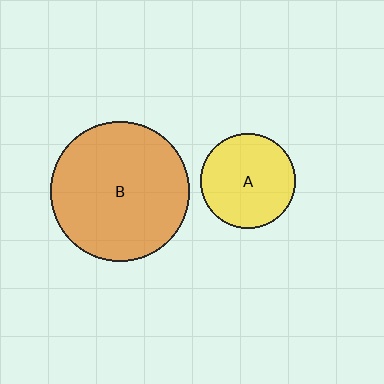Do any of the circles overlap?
No, none of the circles overlap.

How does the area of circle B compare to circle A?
Approximately 2.2 times.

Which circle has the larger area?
Circle B (orange).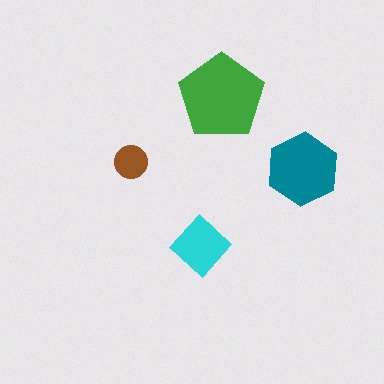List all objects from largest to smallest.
The green pentagon, the teal hexagon, the cyan diamond, the brown circle.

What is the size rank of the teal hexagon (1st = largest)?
2nd.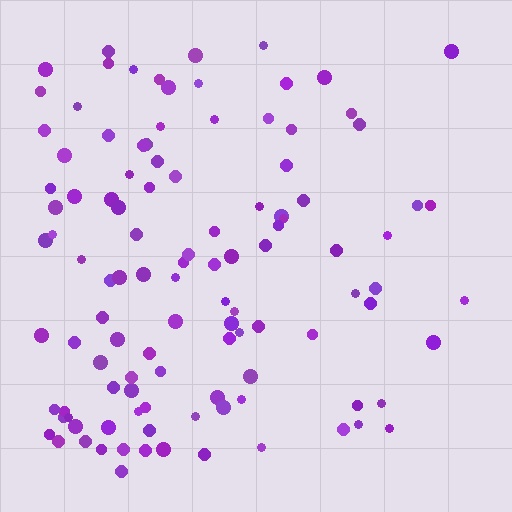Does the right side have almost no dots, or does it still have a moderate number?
Still a moderate number, just noticeably fewer than the left.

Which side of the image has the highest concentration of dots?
The left.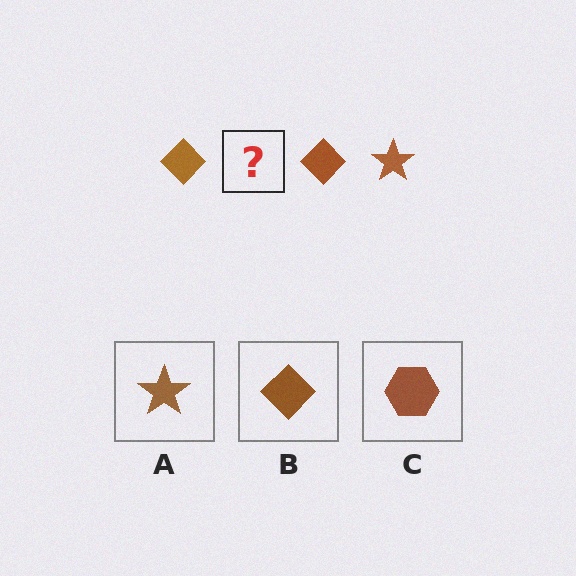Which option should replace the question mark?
Option A.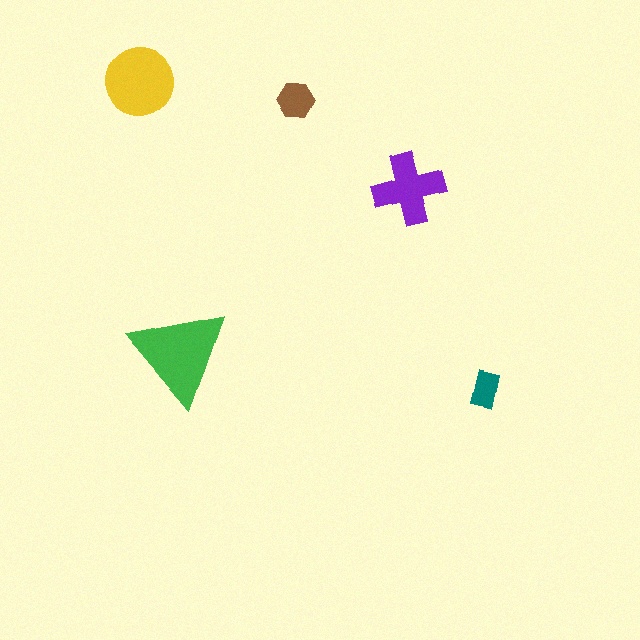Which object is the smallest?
The teal rectangle.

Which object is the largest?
The green triangle.